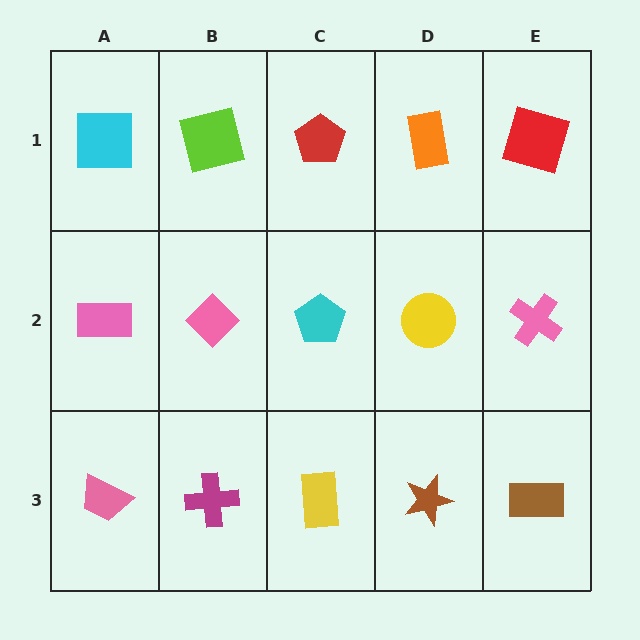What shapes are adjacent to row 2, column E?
A red square (row 1, column E), a brown rectangle (row 3, column E), a yellow circle (row 2, column D).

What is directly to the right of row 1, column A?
A lime square.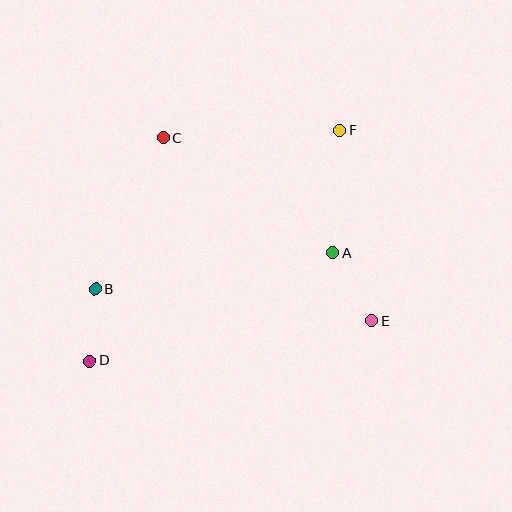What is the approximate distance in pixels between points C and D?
The distance between C and D is approximately 235 pixels.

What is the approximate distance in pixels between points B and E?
The distance between B and E is approximately 278 pixels.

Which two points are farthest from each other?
Points D and F are farthest from each other.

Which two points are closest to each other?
Points B and D are closest to each other.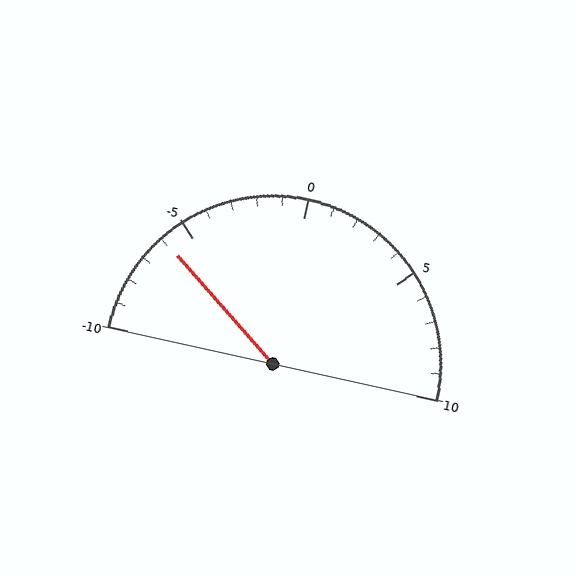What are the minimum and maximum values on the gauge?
The gauge ranges from -10 to 10.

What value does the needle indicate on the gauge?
The needle indicates approximately -6.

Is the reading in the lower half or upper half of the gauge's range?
The reading is in the lower half of the range (-10 to 10).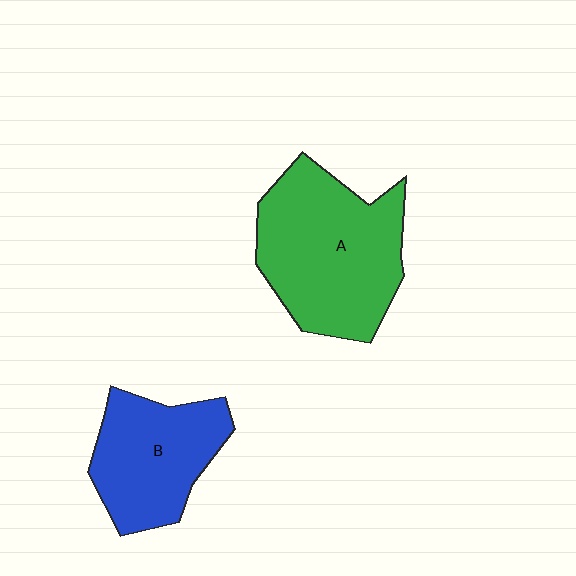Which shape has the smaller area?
Shape B (blue).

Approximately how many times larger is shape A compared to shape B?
Approximately 1.4 times.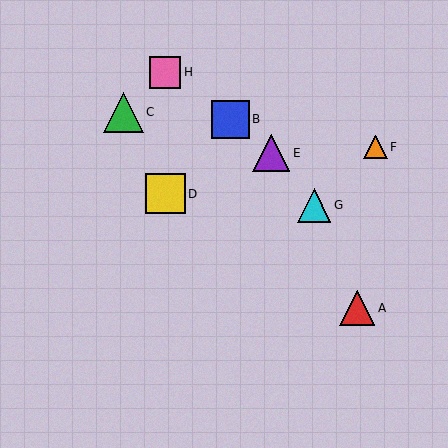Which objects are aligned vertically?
Objects D, H are aligned vertically.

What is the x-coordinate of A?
Object A is at x≈357.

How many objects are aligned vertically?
2 objects (D, H) are aligned vertically.